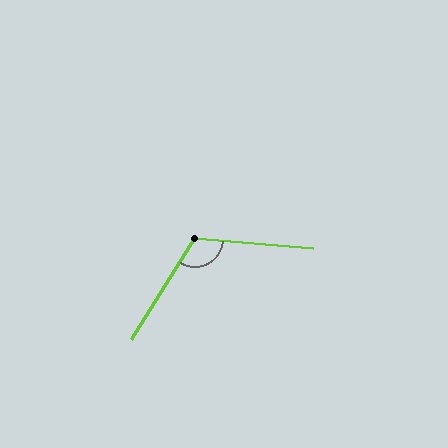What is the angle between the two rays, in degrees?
Approximately 117 degrees.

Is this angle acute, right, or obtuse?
It is obtuse.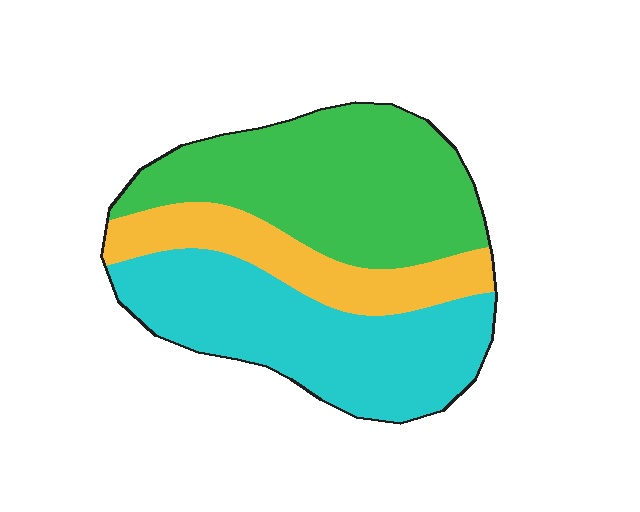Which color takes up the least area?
Yellow, at roughly 20%.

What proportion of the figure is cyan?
Cyan takes up between a third and a half of the figure.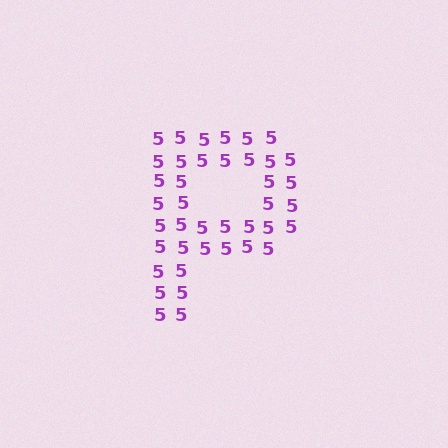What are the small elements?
The small elements are digit 5's.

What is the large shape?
The large shape is the letter P.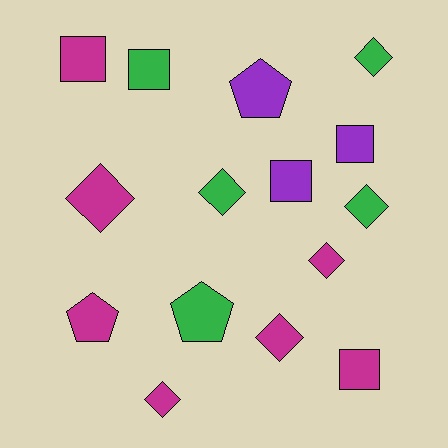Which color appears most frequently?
Magenta, with 7 objects.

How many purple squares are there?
There are 2 purple squares.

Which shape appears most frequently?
Diamond, with 7 objects.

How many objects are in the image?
There are 15 objects.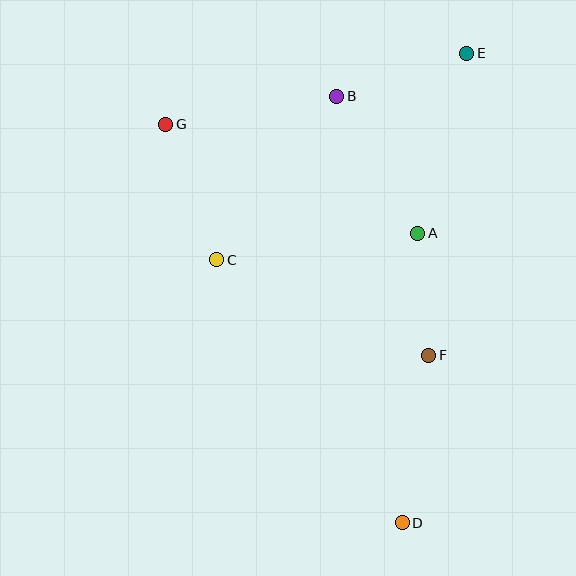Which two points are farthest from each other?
Points D and E are farthest from each other.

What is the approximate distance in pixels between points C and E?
The distance between C and E is approximately 324 pixels.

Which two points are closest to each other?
Points A and F are closest to each other.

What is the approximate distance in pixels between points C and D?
The distance between C and D is approximately 322 pixels.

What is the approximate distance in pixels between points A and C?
The distance between A and C is approximately 203 pixels.